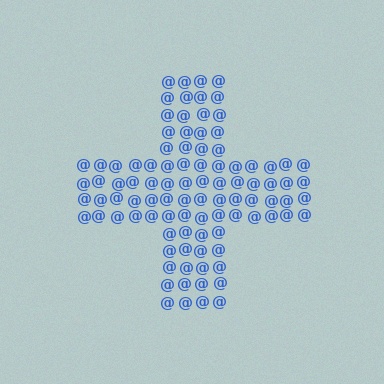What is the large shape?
The large shape is a cross.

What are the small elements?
The small elements are at signs.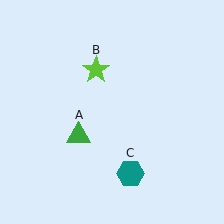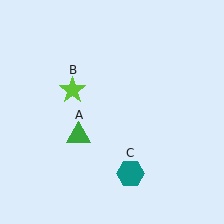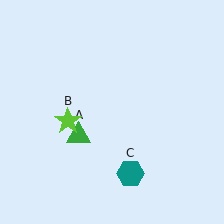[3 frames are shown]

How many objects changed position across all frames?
1 object changed position: lime star (object B).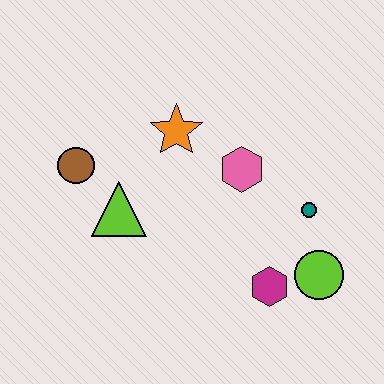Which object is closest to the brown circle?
The lime triangle is closest to the brown circle.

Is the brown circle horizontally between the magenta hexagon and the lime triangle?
No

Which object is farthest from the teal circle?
The brown circle is farthest from the teal circle.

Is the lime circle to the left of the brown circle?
No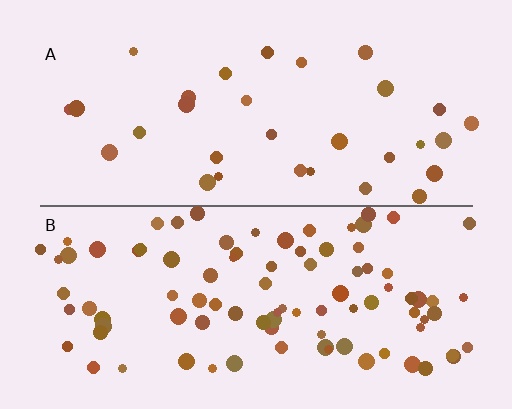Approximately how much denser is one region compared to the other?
Approximately 2.9× — region B over region A.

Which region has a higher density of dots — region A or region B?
B (the bottom).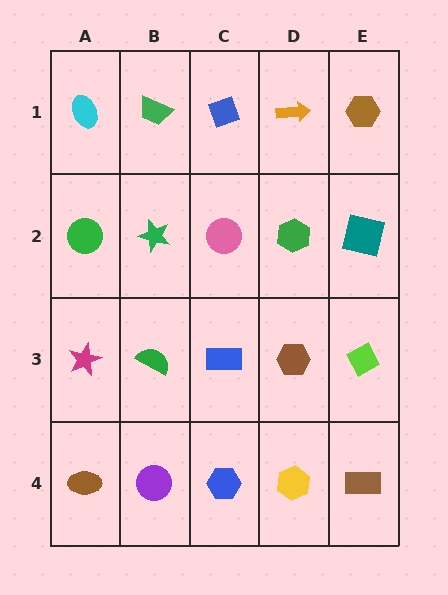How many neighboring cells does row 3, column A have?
3.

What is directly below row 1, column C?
A pink circle.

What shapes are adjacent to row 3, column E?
A teal square (row 2, column E), a brown rectangle (row 4, column E), a brown hexagon (row 3, column D).